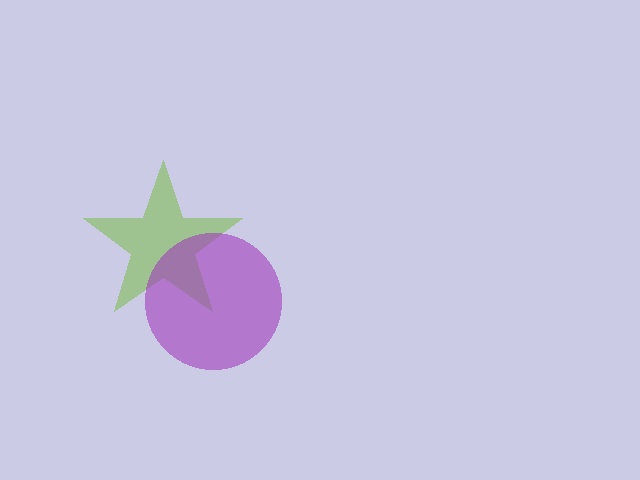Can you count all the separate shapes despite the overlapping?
Yes, there are 2 separate shapes.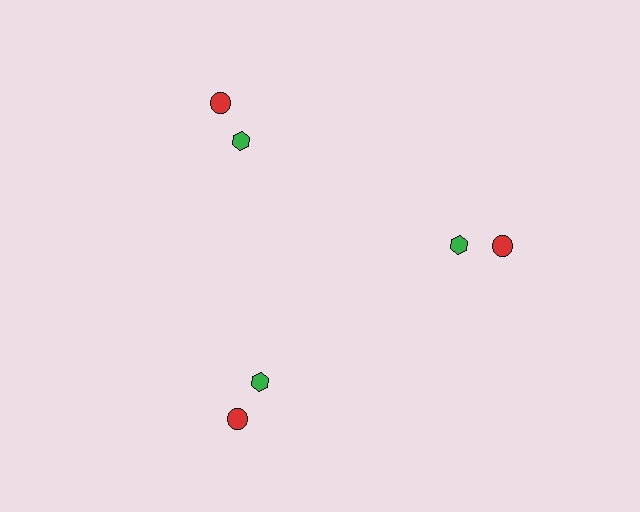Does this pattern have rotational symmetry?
Yes, this pattern has 3-fold rotational symmetry. It looks the same after rotating 120 degrees around the center.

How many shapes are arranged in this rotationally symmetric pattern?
There are 6 shapes, arranged in 3 groups of 2.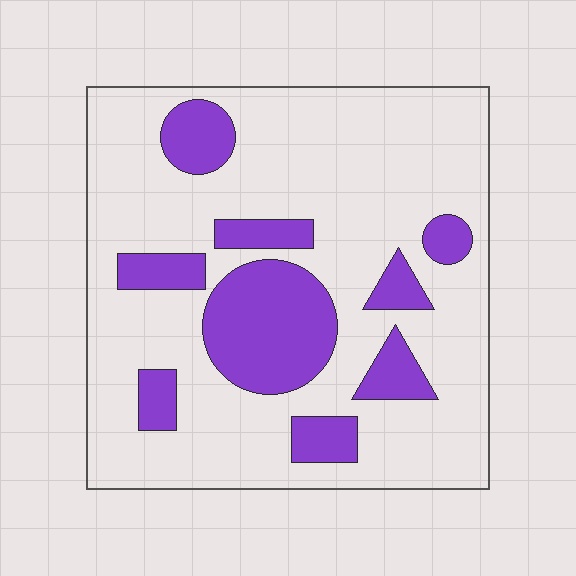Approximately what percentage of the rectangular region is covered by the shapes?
Approximately 25%.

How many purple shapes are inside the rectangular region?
9.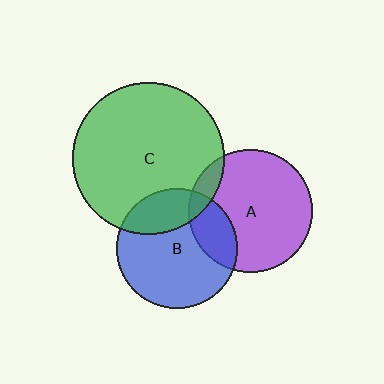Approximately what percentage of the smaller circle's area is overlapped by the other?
Approximately 20%.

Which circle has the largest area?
Circle C (green).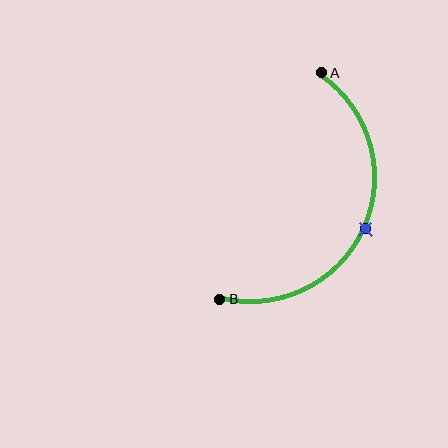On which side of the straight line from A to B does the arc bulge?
The arc bulges to the right of the straight line connecting A and B.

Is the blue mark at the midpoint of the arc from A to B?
Yes. The blue mark lies on the arc at equal arc-length from both A and B — it is the arc midpoint.